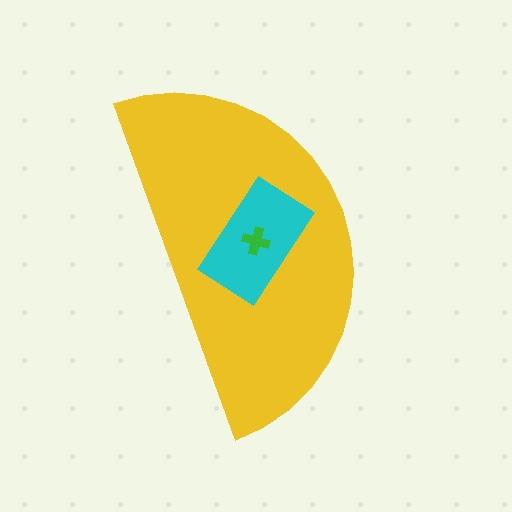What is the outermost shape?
The yellow semicircle.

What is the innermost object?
The green cross.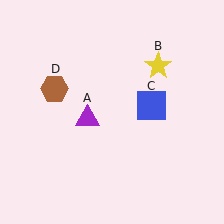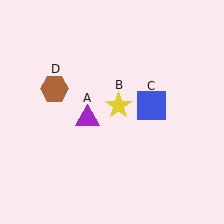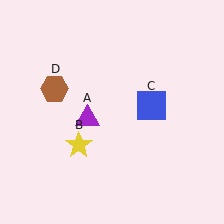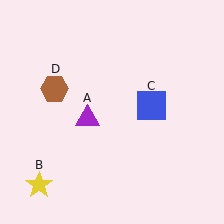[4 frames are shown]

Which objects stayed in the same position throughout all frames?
Purple triangle (object A) and blue square (object C) and brown hexagon (object D) remained stationary.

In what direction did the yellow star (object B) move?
The yellow star (object B) moved down and to the left.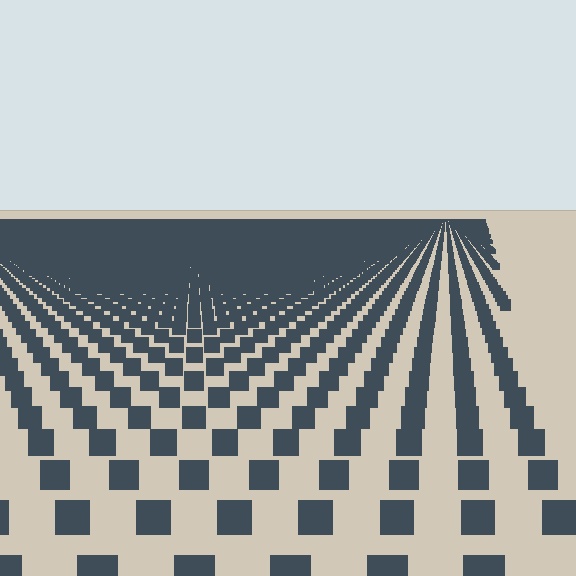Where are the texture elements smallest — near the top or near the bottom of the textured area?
Near the top.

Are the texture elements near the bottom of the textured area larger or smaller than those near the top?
Larger. Near the bottom, elements are closer to the viewer and appear at a bigger on-screen size.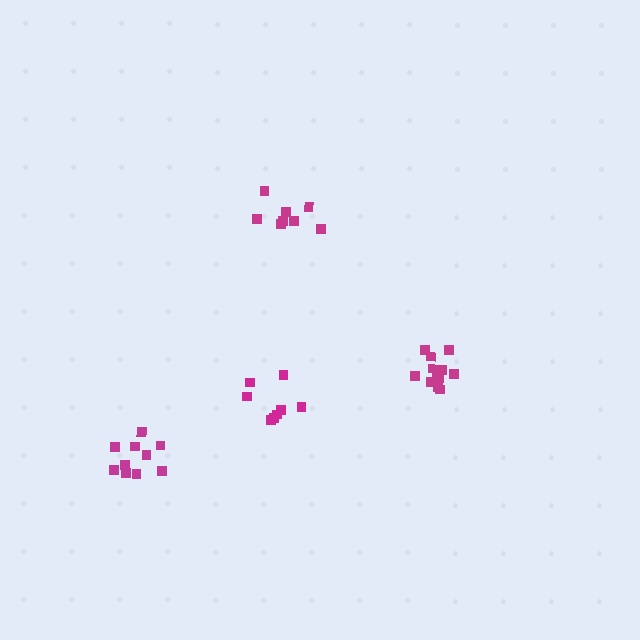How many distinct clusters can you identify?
There are 4 distinct clusters.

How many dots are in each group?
Group 1: 10 dots, Group 2: 8 dots, Group 3: 8 dots, Group 4: 12 dots (38 total).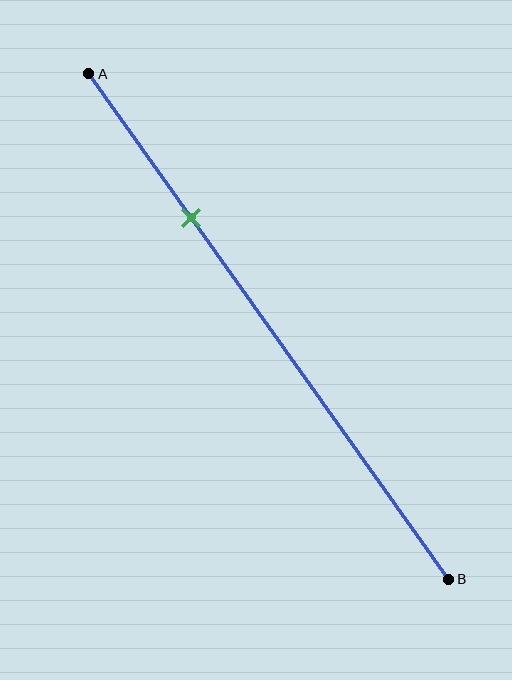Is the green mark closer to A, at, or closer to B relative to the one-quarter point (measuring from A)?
The green mark is closer to point B than the one-quarter point of segment AB.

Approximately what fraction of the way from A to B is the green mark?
The green mark is approximately 30% of the way from A to B.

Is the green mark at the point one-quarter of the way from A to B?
No, the mark is at about 30% from A, not at the 25% one-quarter point.